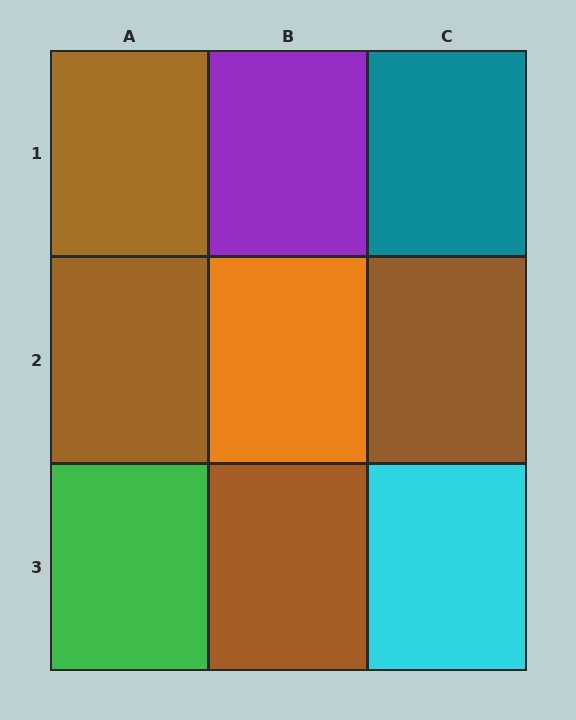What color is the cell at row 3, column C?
Cyan.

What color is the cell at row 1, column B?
Purple.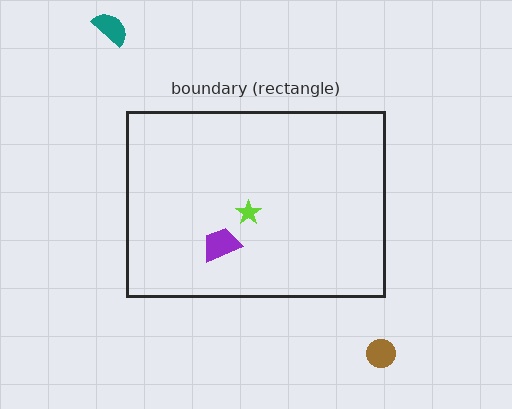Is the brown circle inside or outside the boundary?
Outside.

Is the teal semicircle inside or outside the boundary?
Outside.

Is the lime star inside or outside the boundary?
Inside.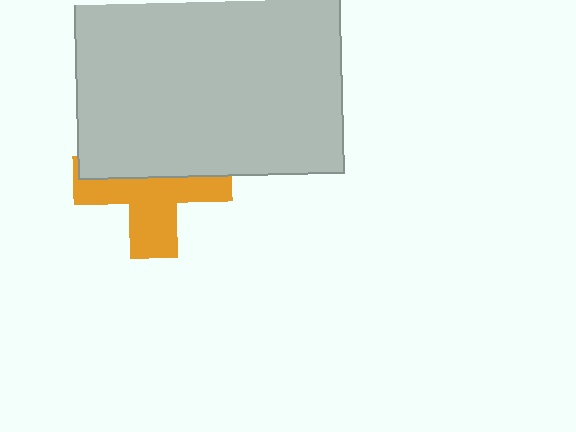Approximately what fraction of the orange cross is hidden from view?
Roughly 49% of the orange cross is hidden behind the light gray rectangle.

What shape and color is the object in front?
The object in front is a light gray rectangle.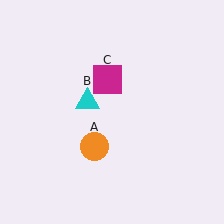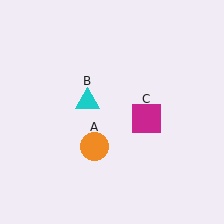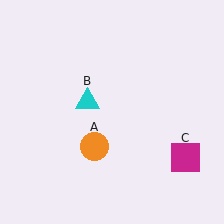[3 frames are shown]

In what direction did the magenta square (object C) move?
The magenta square (object C) moved down and to the right.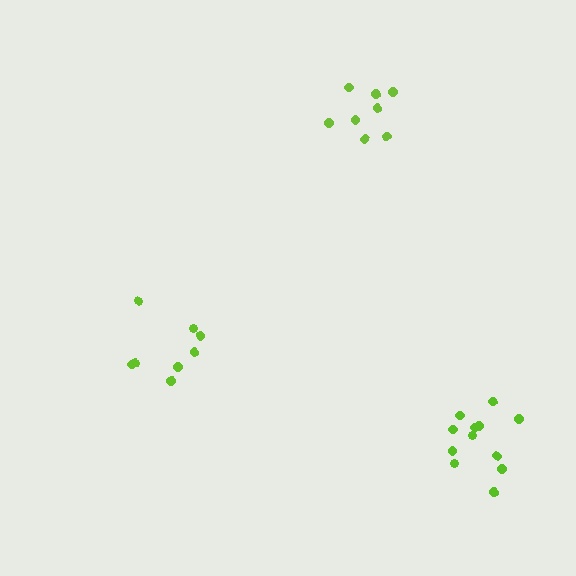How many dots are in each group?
Group 1: 8 dots, Group 2: 8 dots, Group 3: 12 dots (28 total).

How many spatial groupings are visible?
There are 3 spatial groupings.